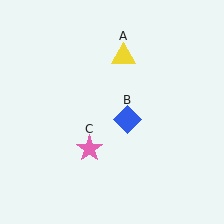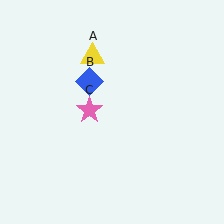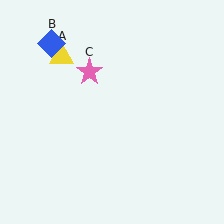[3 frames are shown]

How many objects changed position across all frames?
3 objects changed position: yellow triangle (object A), blue diamond (object B), pink star (object C).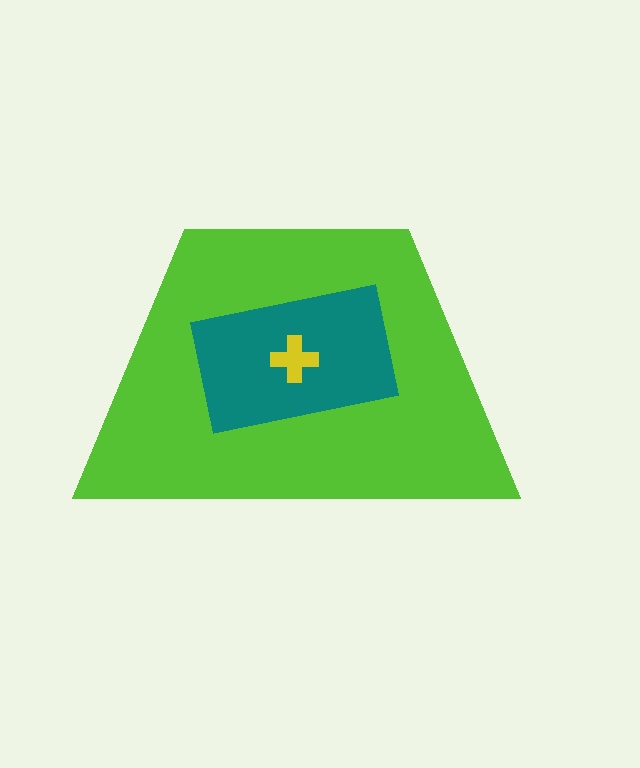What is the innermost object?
The yellow cross.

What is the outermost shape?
The lime trapezoid.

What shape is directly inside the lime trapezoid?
The teal rectangle.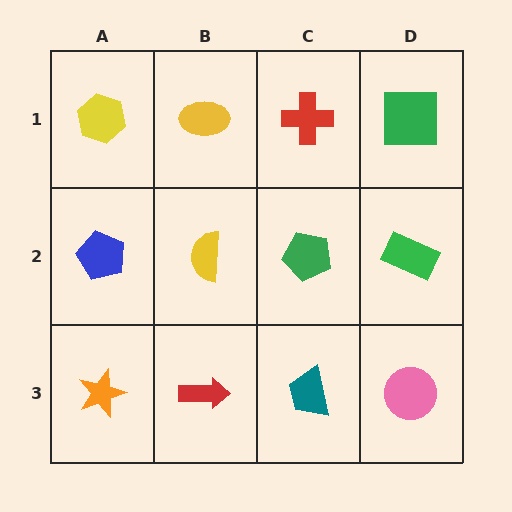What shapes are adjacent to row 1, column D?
A green rectangle (row 2, column D), a red cross (row 1, column C).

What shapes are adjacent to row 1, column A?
A blue pentagon (row 2, column A), a yellow ellipse (row 1, column B).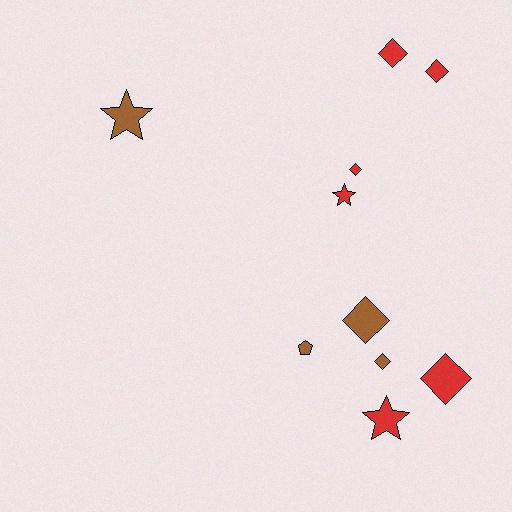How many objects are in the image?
There are 10 objects.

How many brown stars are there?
There is 1 brown star.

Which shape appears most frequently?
Diamond, with 6 objects.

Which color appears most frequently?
Red, with 6 objects.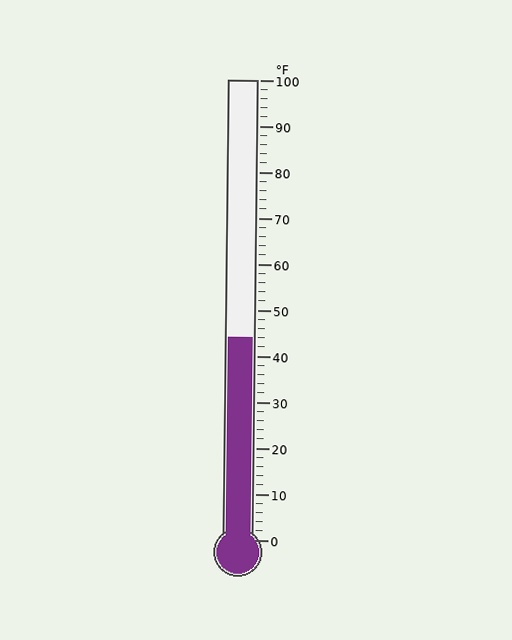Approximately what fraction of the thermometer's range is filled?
The thermometer is filled to approximately 45% of its range.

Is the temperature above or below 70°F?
The temperature is below 70°F.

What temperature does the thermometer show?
The thermometer shows approximately 44°F.